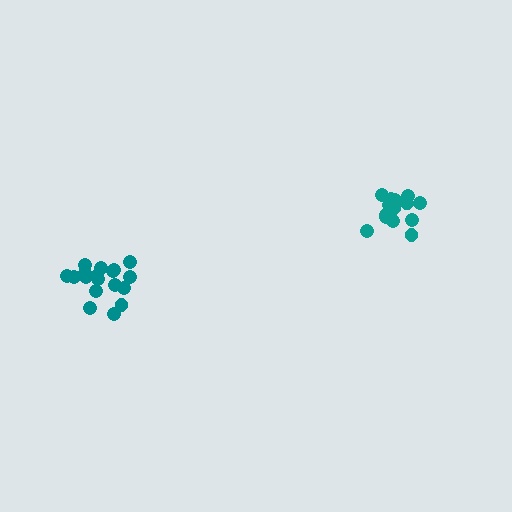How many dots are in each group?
Group 1: 18 dots, Group 2: 18 dots (36 total).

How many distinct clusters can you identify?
There are 2 distinct clusters.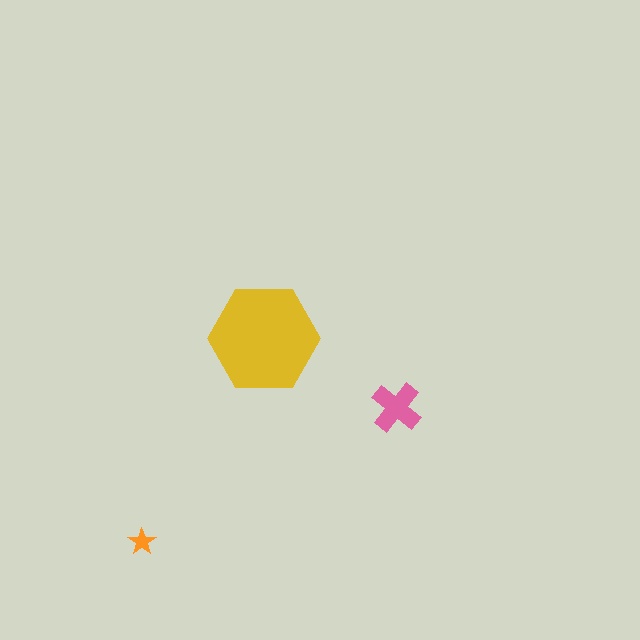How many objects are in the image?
There are 3 objects in the image.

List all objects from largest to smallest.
The yellow hexagon, the pink cross, the orange star.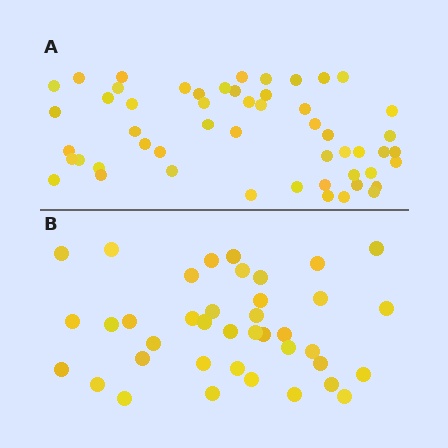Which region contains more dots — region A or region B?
Region A (the top region) has more dots.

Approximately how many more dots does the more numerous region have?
Region A has approximately 15 more dots than region B.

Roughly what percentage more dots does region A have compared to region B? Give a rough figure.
About 35% more.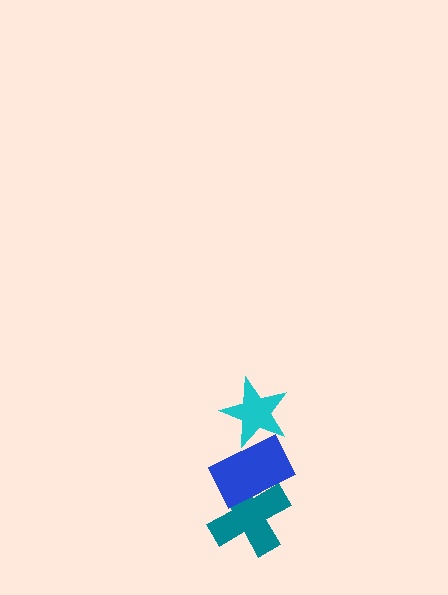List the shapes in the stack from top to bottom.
From top to bottom: the cyan star, the blue rectangle, the teal cross.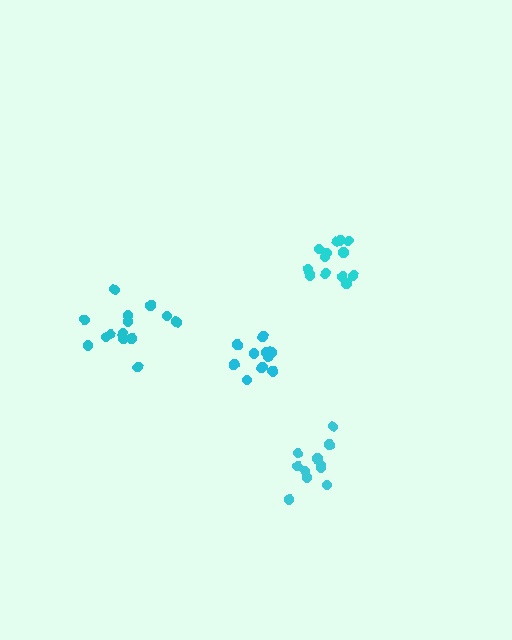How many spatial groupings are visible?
There are 4 spatial groupings.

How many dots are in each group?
Group 1: 10 dots, Group 2: 11 dots, Group 3: 13 dots, Group 4: 14 dots (48 total).